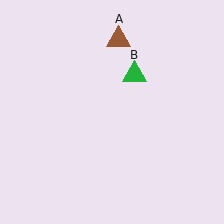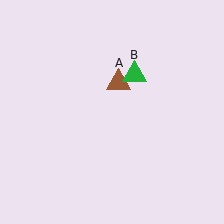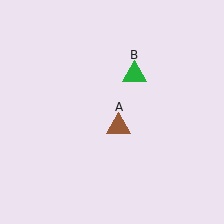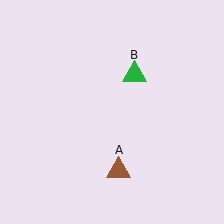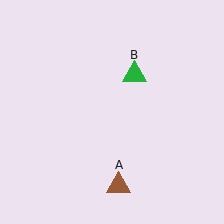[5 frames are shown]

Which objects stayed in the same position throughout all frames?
Green triangle (object B) remained stationary.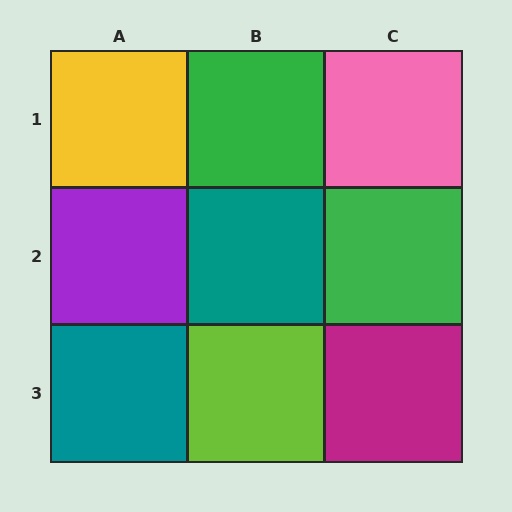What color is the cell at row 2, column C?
Green.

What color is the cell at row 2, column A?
Purple.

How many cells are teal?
2 cells are teal.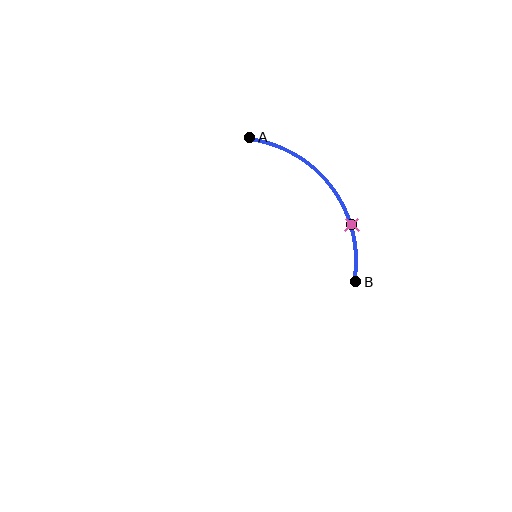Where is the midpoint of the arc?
The arc midpoint is the point on the curve farthest from the straight line joining A and B. It sits above and to the right of that line.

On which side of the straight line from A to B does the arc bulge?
The arc bulges above and to the right of the straight line connecting A and B.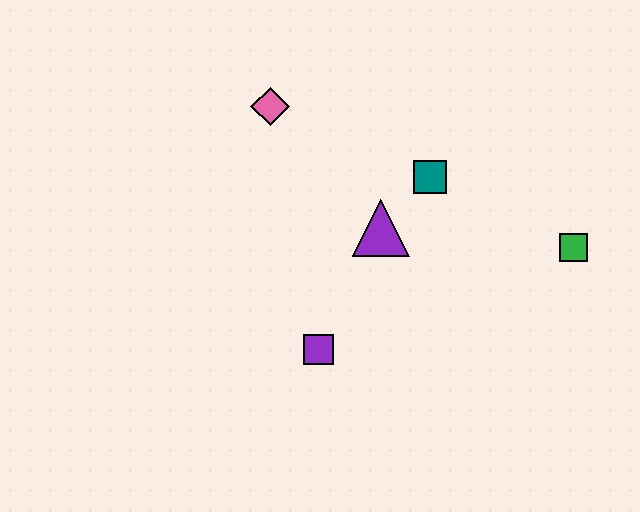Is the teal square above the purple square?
Yes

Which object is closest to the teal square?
The purple triangle is closest to the teal square.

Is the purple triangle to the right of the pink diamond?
Yes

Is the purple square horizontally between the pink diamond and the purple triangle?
Yes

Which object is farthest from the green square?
The pink diamond is farthest from the green square.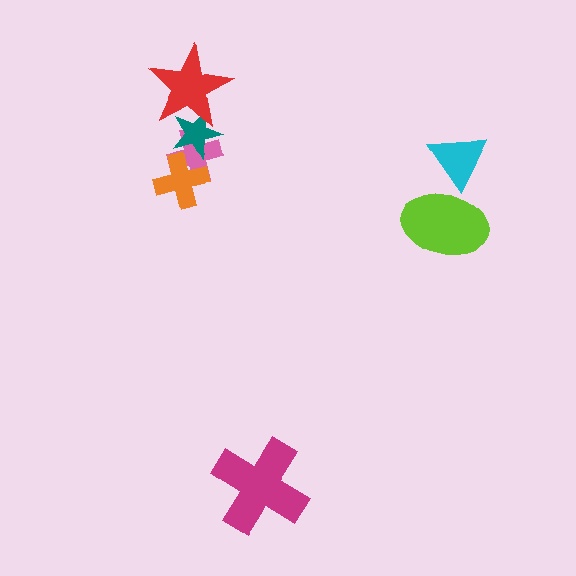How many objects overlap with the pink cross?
2 objects overlap with the pink cross.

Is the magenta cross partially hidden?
No, no other shape covers it.